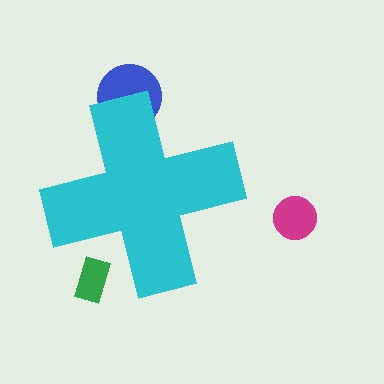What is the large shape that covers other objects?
A cyan cross.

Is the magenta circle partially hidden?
No, the magenta circle is fully visible.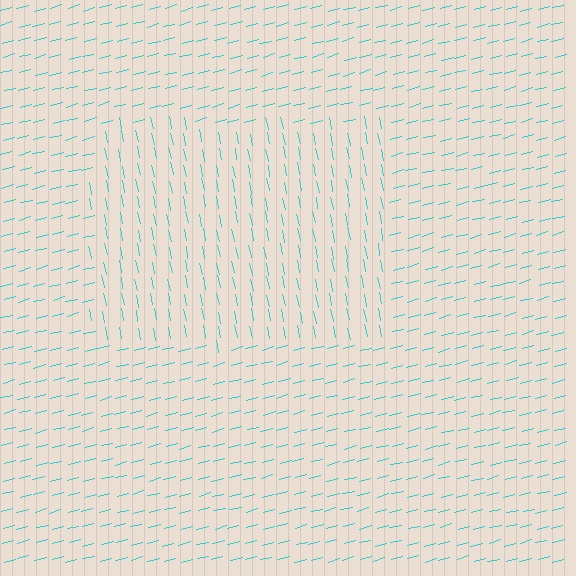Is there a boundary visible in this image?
Yes, there is a texture boundary formed by a change in line orientation.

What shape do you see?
I see a rectangle.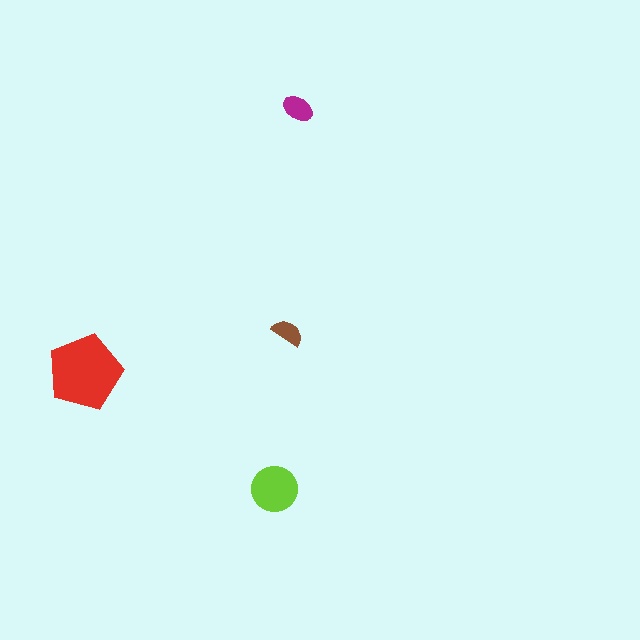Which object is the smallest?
The brown semicircle.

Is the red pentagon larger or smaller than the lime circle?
Larger.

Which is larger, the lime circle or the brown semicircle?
The lime circle.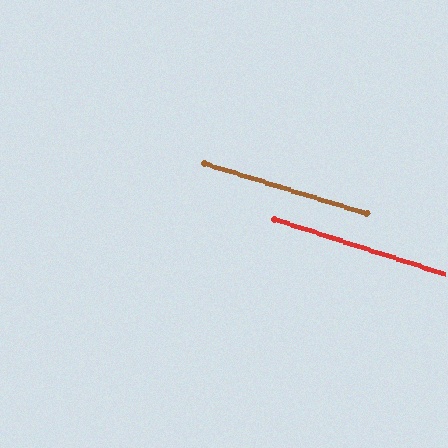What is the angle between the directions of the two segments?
Approximately 1 degree.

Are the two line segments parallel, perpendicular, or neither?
Parallel — their directions differ by only 0.5°.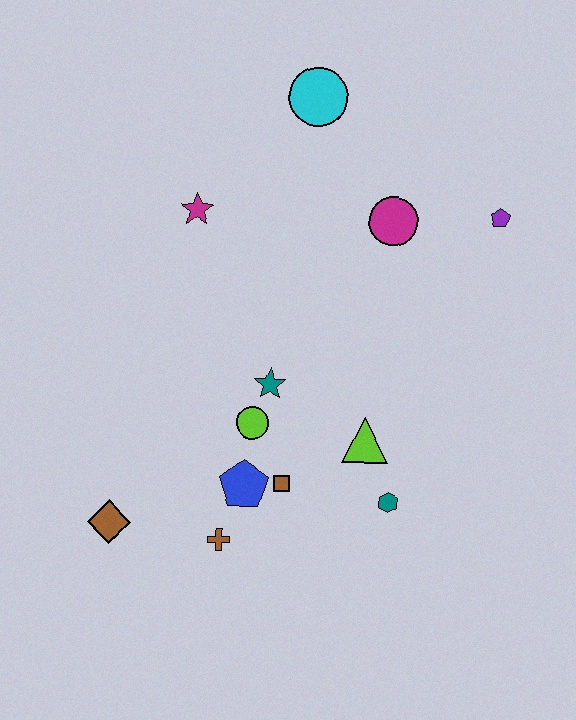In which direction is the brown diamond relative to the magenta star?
The brown diamond is below the magenta star.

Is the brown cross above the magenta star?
No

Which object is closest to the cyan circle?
The magenta circle is closest to the cyan circle.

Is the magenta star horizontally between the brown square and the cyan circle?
No